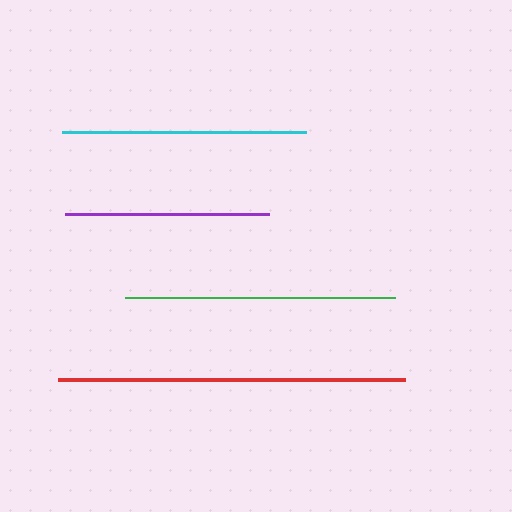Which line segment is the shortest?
The purple line is the shortest at approximately 204 pixels.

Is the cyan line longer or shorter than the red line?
The red line is longer than the cyan line.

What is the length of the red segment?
The red segment is approximately 347 pixels long.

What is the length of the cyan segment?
The cyan segment is approximately 244 pixels long.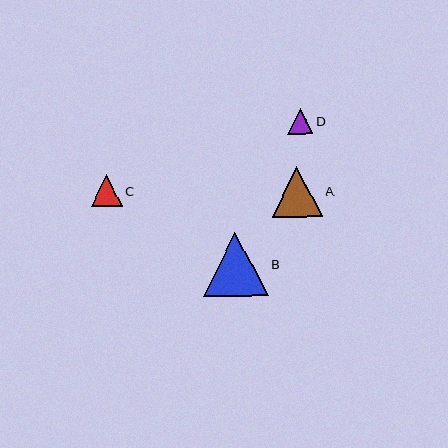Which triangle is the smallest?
Triangle D is the smallest with a size of approximately 25 pixels.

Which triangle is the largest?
Triangle B is the largest with a size of approximately 64 pixels.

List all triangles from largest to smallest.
From largest to smallest: B, A, C, D.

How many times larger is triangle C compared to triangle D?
Triangle C is approximately 1.3 times the size of triangle D.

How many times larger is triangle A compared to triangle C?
Triangle A is approximately 1.6 times the size of triangle C.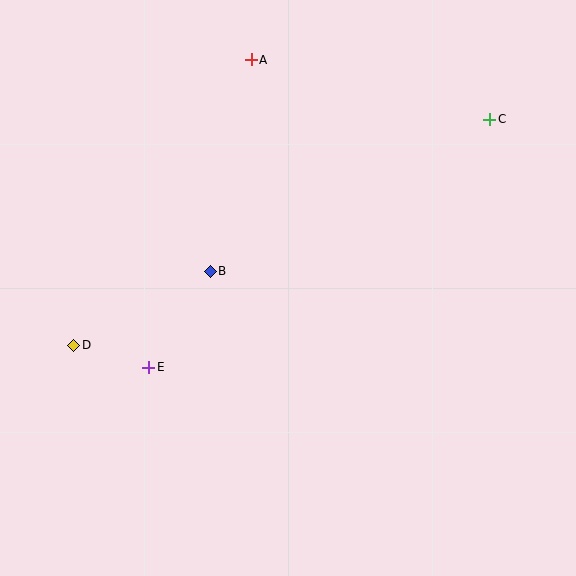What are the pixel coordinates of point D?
Point D is at (74, 345).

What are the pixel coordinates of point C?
Point C is at (490, 119).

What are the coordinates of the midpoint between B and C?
The midpoint between B and C is at (350, 195).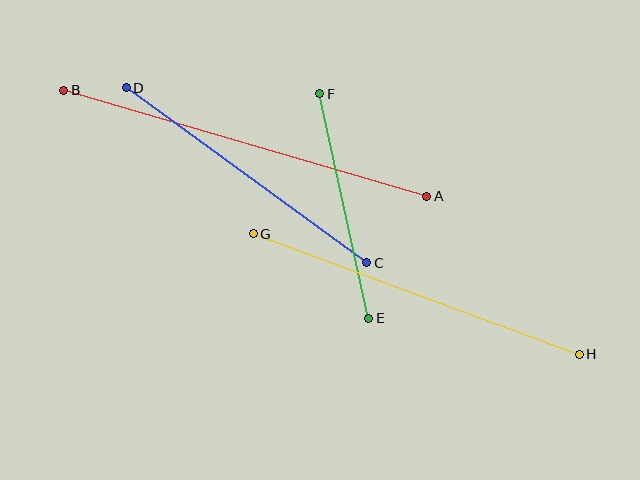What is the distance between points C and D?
The distance is approximately 298 pixels.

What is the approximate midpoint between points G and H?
The midpoint is at approximately (416, 294) pixels.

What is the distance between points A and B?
The distance is approximately 378 pixels.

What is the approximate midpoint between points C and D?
The midpoint is at approximately (247, 175) pixels.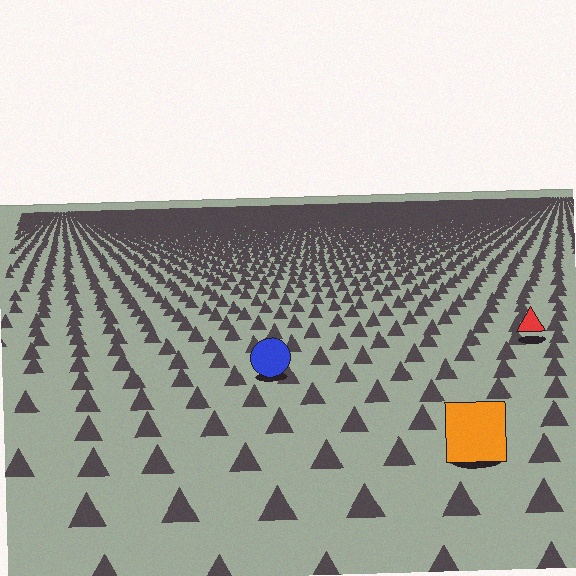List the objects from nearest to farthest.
From nearest to farthest: the orange square, the blue circle, the red triangle.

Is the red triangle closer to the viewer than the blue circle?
No. The blue circle is closer — you can tell from the texture gradient: the ground texture is coarser near it.